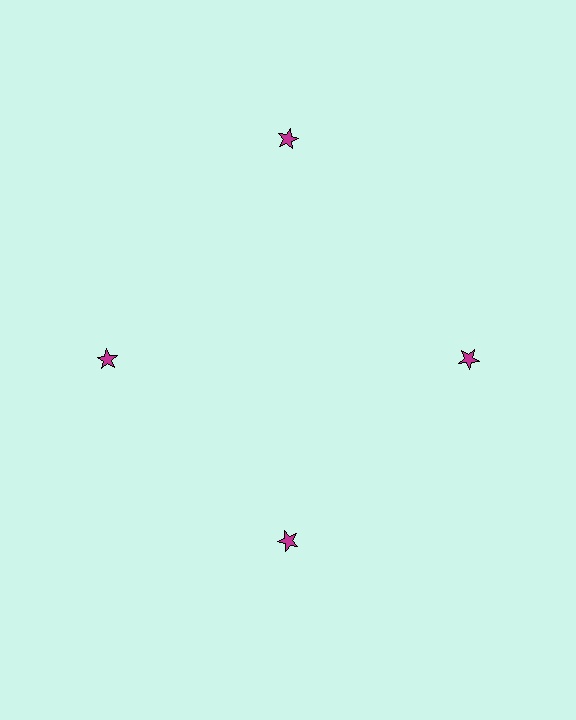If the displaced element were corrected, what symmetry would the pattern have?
It would have 4-fold rotational symmetry — the pattern would map onto itself every 90 degrees.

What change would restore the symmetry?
The symmetry would be restored by moving it inward, back onto the ring so that all 4 stars sit at equal angles and equal distance from the center.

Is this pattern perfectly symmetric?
No. The 4 magenta stars are arranged in a ring, but one element near the 12 o'clock position is pushed outward from the center, breaking the 4-fold rotational symmetry.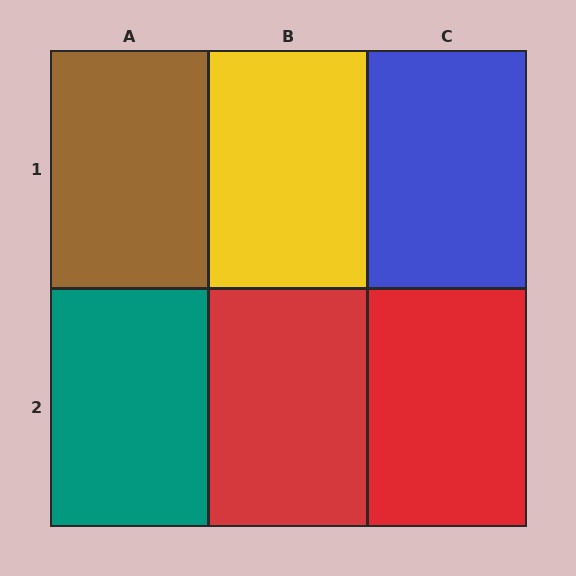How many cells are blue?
1 cell is blue.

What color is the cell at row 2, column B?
Red.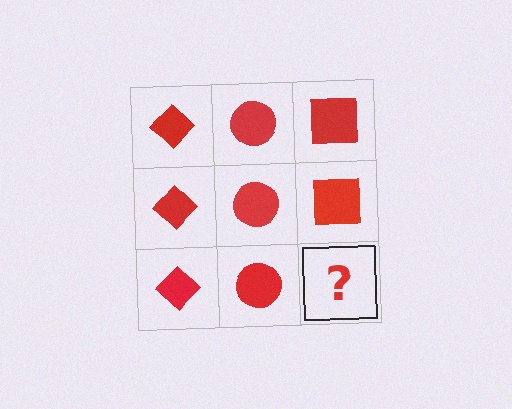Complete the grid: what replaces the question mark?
The question mark should be replaced with a red square.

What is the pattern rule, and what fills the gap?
The rule is that each column has a consistent shape. The gap should be filled with a red square.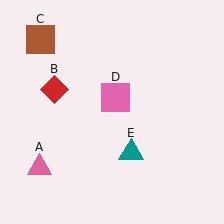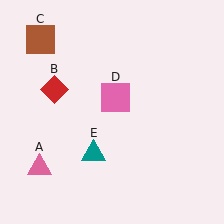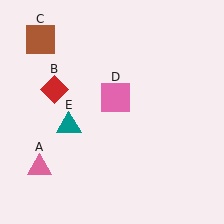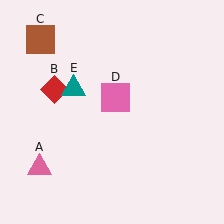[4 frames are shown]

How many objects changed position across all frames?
1 object changed position: teal triangle (object E).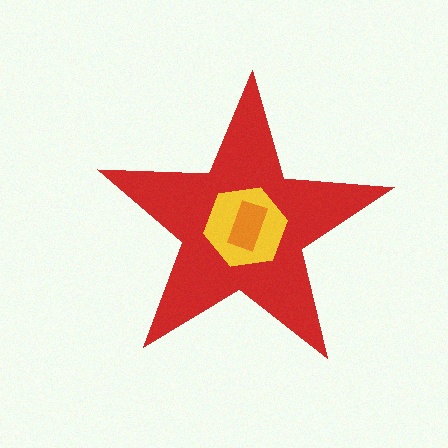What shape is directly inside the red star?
The yellow hexagon.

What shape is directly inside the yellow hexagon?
The orange rectangle.